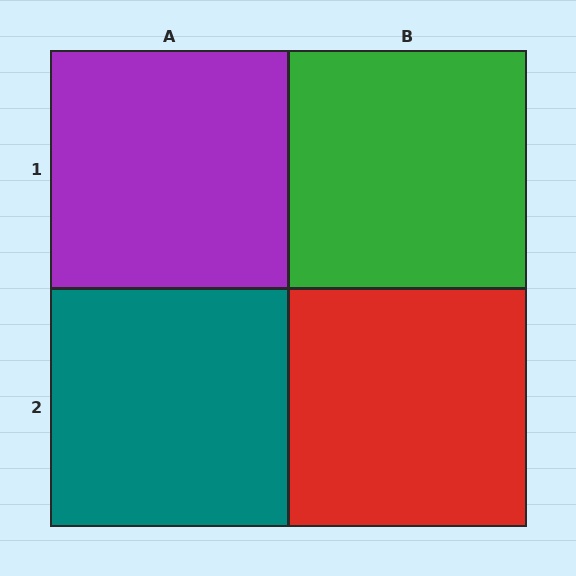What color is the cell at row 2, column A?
Teal.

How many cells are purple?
1 cell is purple.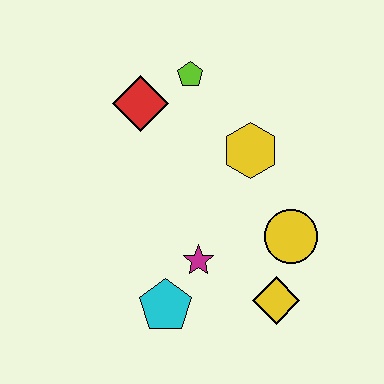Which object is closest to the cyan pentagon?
The magenta star is closest to the cyan pentagon.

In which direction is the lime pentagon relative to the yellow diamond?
The lime pentagon is above the yellow diamond.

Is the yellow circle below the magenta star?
No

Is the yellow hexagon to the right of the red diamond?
Yes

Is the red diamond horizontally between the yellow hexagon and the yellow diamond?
No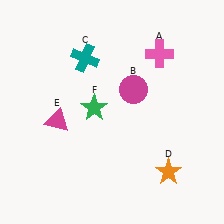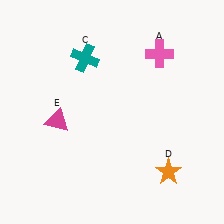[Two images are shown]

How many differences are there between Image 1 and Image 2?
There are 2 differences between the two images.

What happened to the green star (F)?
The green star (F) was removed in Image 2. It was in the top-left area of Image 1.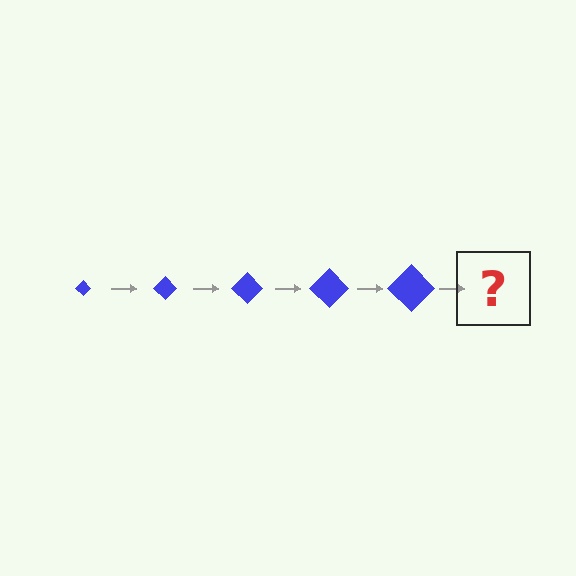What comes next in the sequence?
The next element should be a blue diamond, larger than the previous one.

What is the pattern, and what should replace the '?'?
The pattern is that the diamond gets progressively larger each step. The '?' should be a blue diamond, larger than the previous one.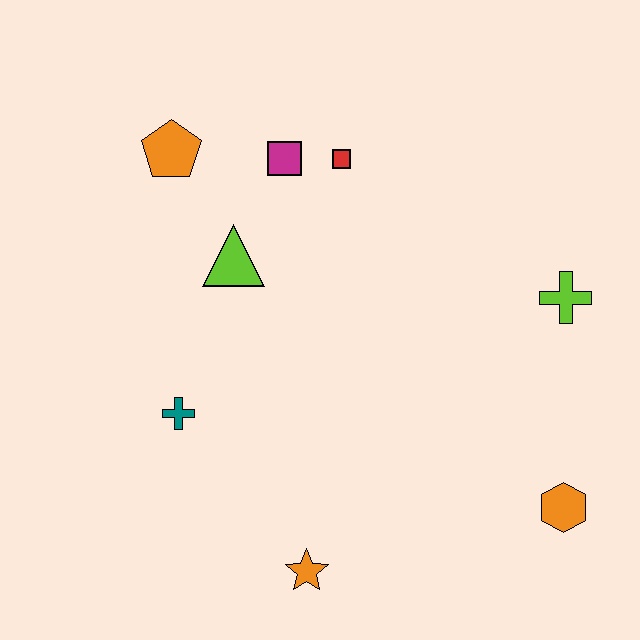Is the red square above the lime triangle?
Yes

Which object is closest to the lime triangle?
The magenta square is closest to the lime triangle.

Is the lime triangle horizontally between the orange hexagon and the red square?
No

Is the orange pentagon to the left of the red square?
Yes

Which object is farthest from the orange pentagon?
The orange hexagon is farthest from the orange pentagon.